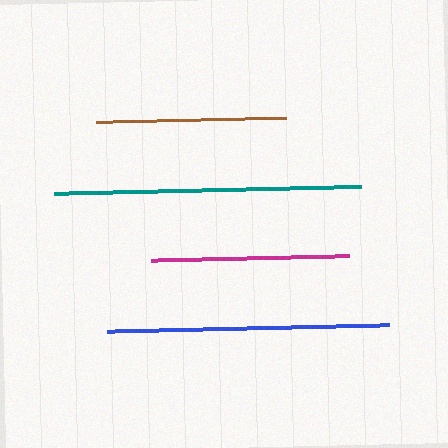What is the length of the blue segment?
The blue segment is approximately 282 pixels long.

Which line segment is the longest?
The teal line is the longest at approximately 307 pixels.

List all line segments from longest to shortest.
From longest to shortest: teal, blue, magenta, brown.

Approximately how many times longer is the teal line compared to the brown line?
The teal line is approximately 1.6 times the length of the brown line.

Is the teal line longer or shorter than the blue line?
The teal line is longer than the blue line.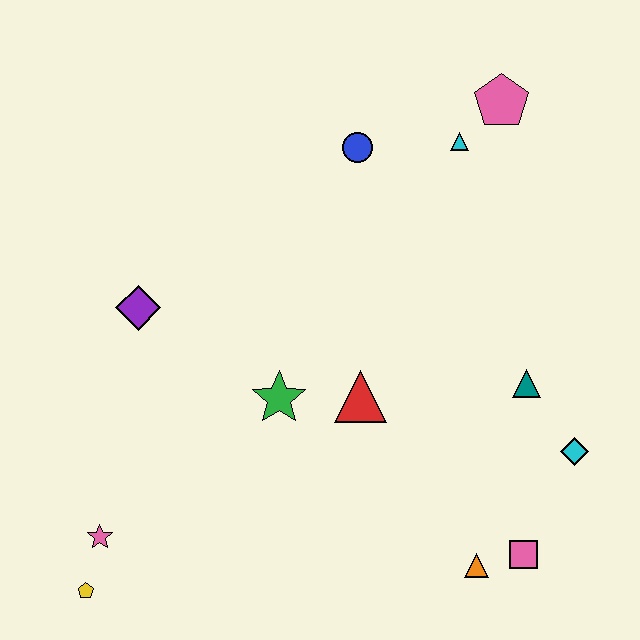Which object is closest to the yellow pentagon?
The pink star is closest to the yellow pentagon.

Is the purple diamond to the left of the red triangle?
Yes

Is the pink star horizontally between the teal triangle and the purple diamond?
No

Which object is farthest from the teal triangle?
The yellow pentagon is farthest from the teal triangle.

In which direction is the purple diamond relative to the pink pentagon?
The purple diamond is to the left of the pink pentagon.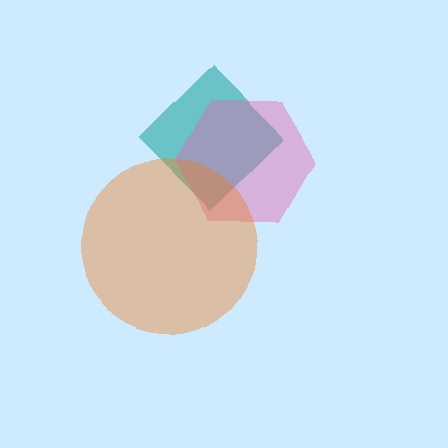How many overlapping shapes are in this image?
There are 3 overlapping shapes in the image.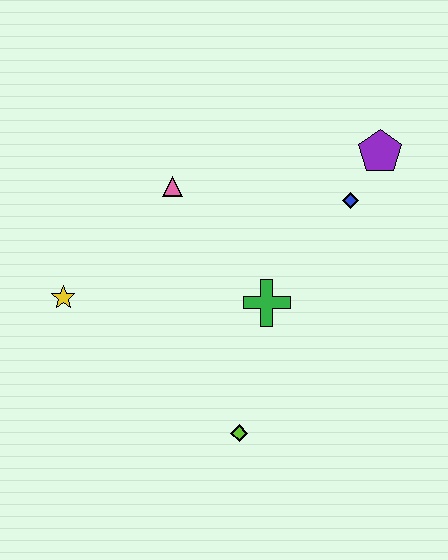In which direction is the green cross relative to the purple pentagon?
The green cross is below the purple pentagon.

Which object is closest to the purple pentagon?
The blue diamond is closest to the purple pentagon.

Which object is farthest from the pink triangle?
The lime diamond is farthest from the pink triangle.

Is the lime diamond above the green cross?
No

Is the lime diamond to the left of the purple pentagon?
Yes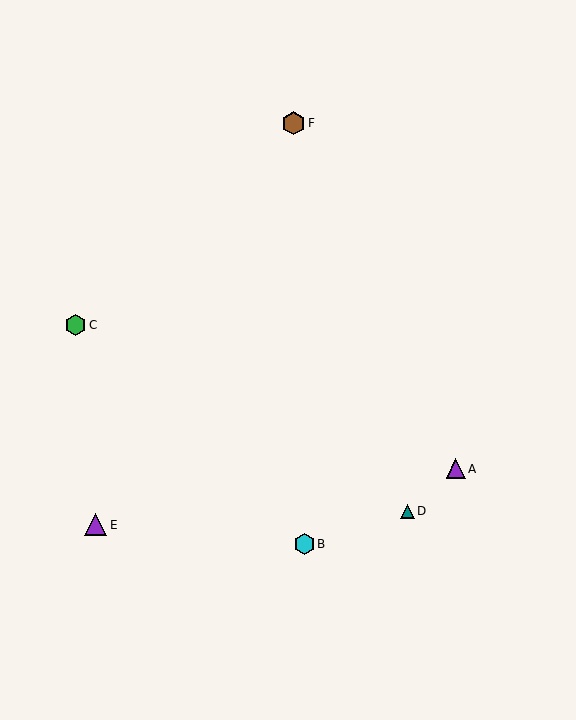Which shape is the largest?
The brown hexagon (labeled F) is the largest.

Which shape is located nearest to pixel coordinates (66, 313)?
The green hexagon (labeled C) at (75, 325) is nearest to that location.